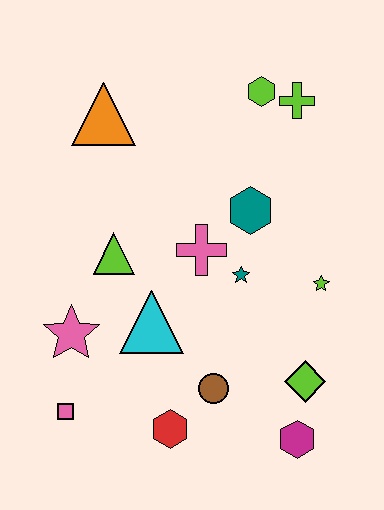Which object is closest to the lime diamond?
The magenta hexagon is closest to the lime diamond.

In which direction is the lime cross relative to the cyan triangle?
The lime cross is above the cyan triangle.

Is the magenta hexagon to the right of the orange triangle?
Yes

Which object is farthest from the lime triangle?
The magenta hexagon is farthest from the lime triangle.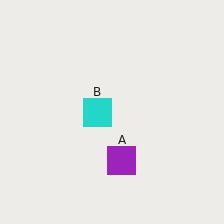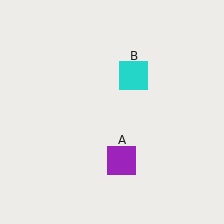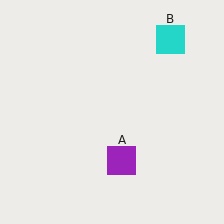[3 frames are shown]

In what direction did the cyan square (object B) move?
The cyan square (object B) moved up and to the right.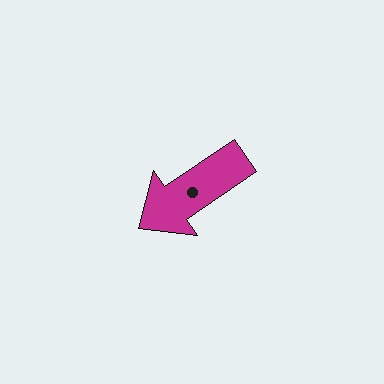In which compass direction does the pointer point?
Southwest.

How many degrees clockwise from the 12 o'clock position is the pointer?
Approximately 236 degrees.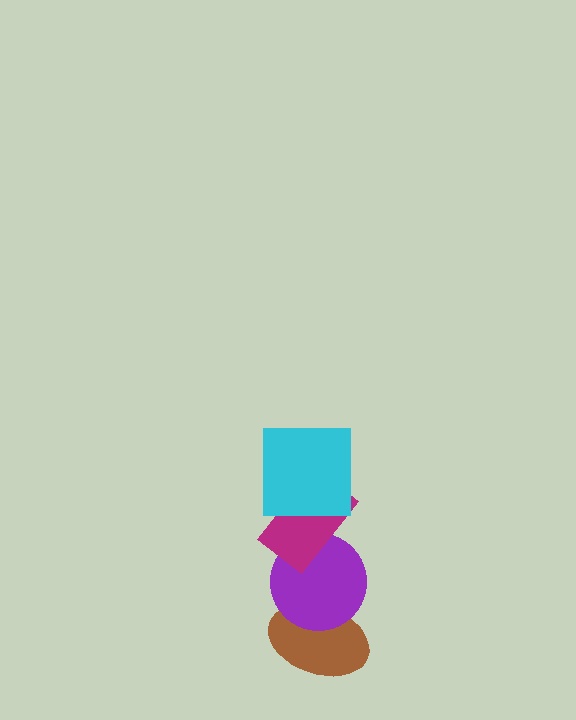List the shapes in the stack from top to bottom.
From top to bottom: the cyan square, the magenta rectangle, the purple circle, the brown ellipse.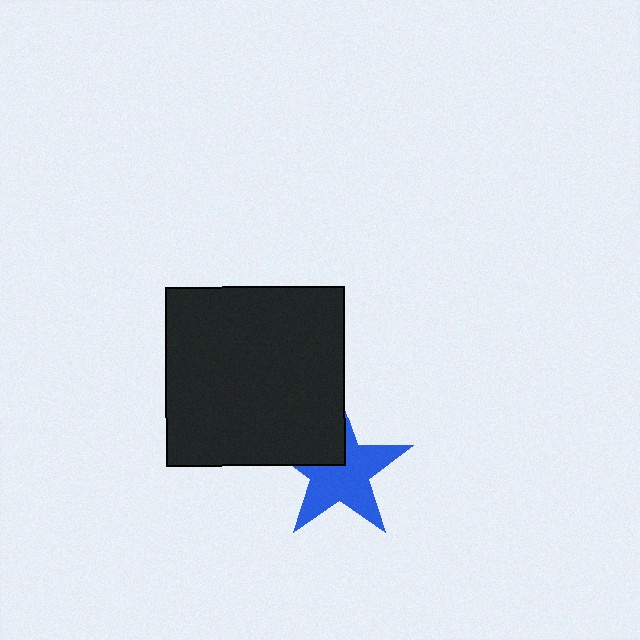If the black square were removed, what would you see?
You would see the complete blue star.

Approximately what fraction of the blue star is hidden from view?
Roughly 31% of the blue star is hidden behind the black square.